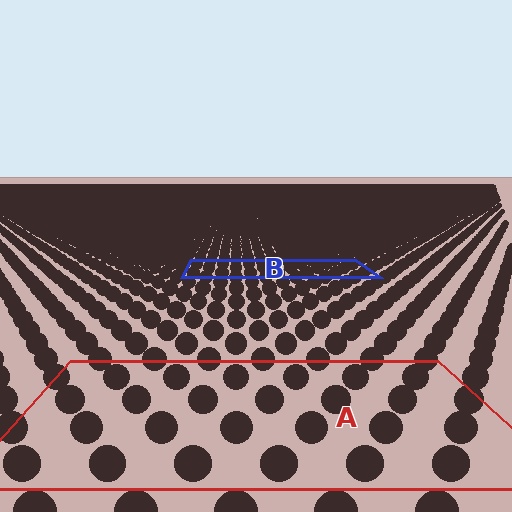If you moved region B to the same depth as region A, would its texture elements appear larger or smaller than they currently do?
They would appear larger. At a closer depth, the same texture elements are projected at a bigger on-screen size.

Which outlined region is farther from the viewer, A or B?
Region B is farther from the viewer — the texture elements inside it appear smaller and more densely packed.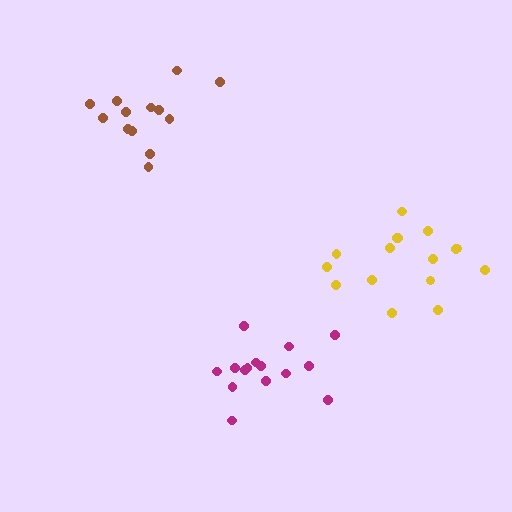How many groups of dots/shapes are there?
There are 3 groups.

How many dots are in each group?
Group 1: 16 dots, Group 2: 15 dots, Group 3: 13 dots (44 total).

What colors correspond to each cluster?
The clusters are colored: yellow, magenta, brown.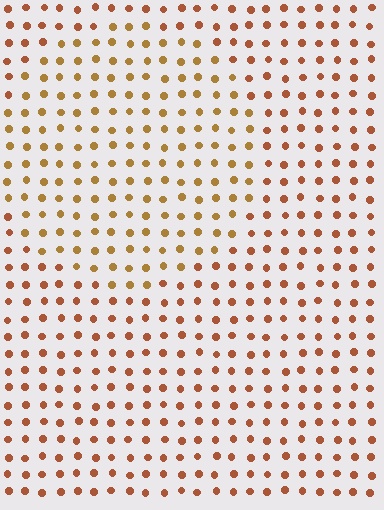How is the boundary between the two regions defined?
The boundary is defined purely by a slight shift in hue (about 22 degrees). Spacing, size, and orientation are identical on both sides.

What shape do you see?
I see a circle.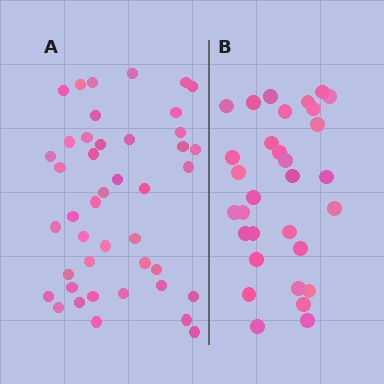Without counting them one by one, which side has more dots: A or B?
Region A (the left region) has more dots.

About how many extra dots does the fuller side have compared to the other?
Region A has roughly 12 or so more dots than region B.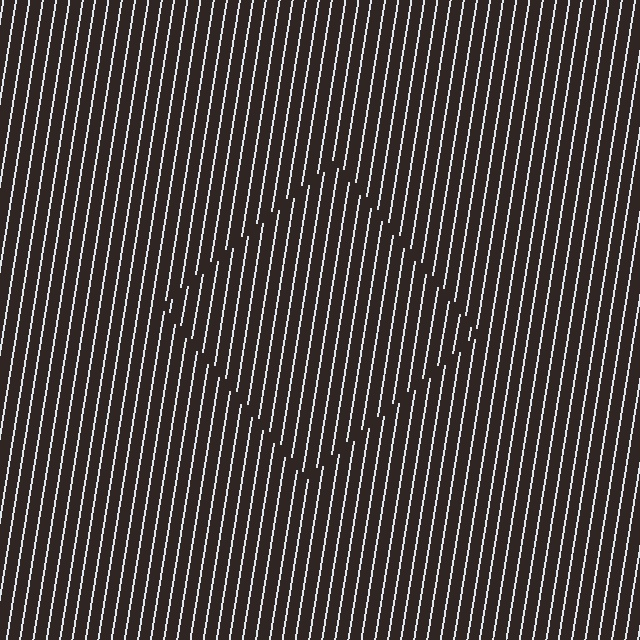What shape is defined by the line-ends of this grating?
An illusory square. The interior of the shape contains the same grating, shifted by half a period — the contour is defined by the phase discontinuity where line-ends from the inner and outer gratings abut.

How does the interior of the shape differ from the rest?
The interior of the shape contains the same grating, shifted by half a period — the contour is defined by the phase discontinuity where line-ends from the inner and outer gratings abut.